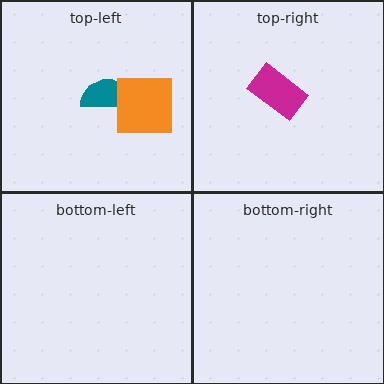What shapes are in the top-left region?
The teal semicircle, the orange square.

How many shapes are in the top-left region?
2.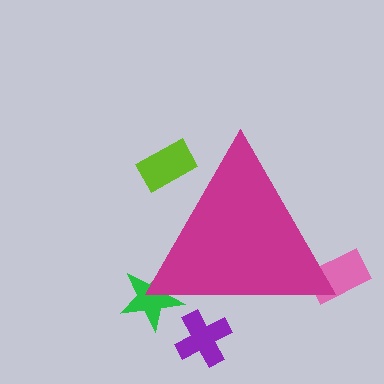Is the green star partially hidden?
Yes, the green star is partially hidden behind the magenta triangle.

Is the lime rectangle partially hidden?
Yes, the lime rectangle is partially hidden behind the magenta triangle.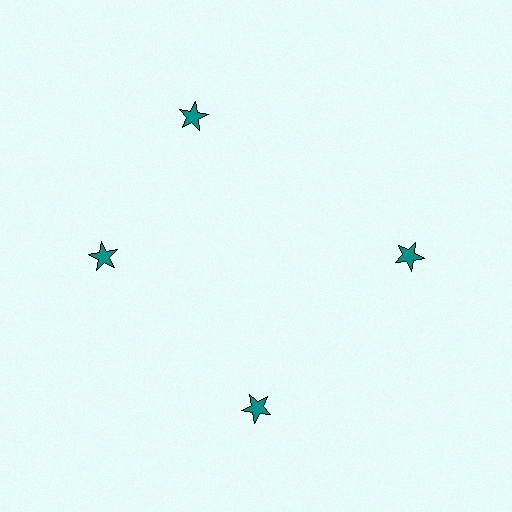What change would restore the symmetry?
The symmetry would be restored by rotating it back into even spacing with its neighbors so that all 4 stars sit at equal angles and equal distance from the center.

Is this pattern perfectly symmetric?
No. The 4 teal stars are arranged in a ring, but one element near the 12 o'clock position is rotated out of alignment along the ring, breaking the 4-fold rotational symmetry.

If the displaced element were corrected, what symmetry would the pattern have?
It would have 4-fold rotational symmetry — the pattern would map onto itself every 90 degrees.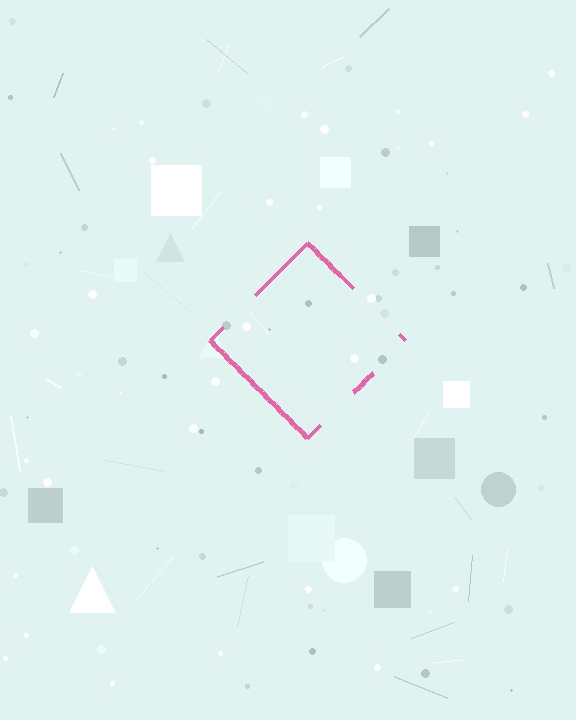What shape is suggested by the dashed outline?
The dashed outline suggests a diamond.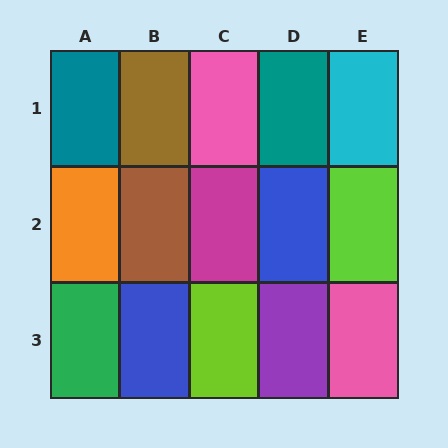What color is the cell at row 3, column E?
Pink.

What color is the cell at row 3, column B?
Blue.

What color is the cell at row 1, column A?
Teal.